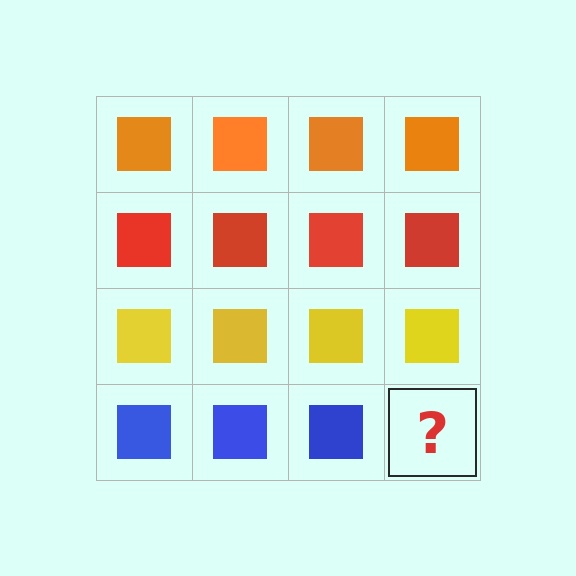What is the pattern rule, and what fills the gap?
The rule is that each row has a consistent color. The gap should be filled with a blue square.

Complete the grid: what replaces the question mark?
The question mark should be replaced with a blue square.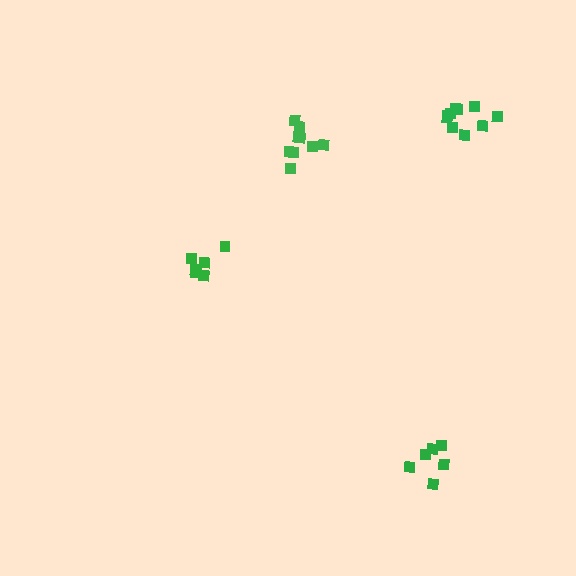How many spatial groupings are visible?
There are 4 spatial groupings.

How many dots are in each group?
Group 1: 6 dots, Group 2: 10 dots, Group 3: 10 dots, Group 4: 6 dots (32 total).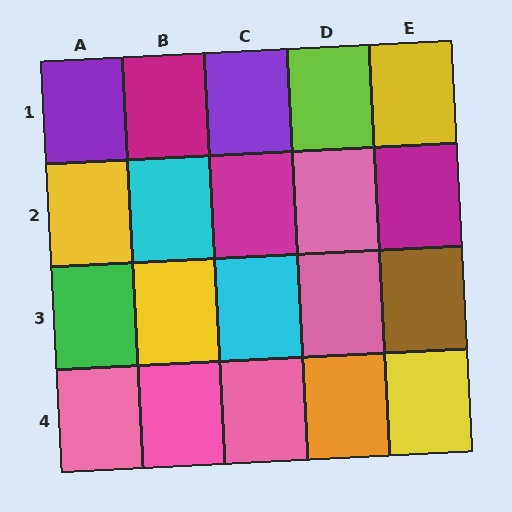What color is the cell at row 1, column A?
Purple.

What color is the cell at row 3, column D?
Pink.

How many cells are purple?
2 cells are purple.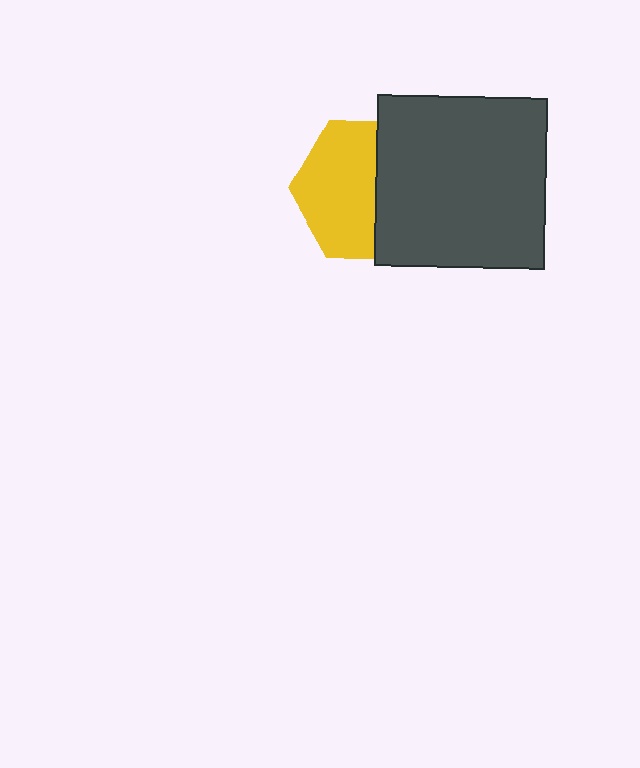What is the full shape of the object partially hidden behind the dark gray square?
The partially hidden object is a yellow hexagon.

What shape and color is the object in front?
The object in front is a dark gray square.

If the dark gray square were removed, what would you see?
You would see the complete yellow hexagon.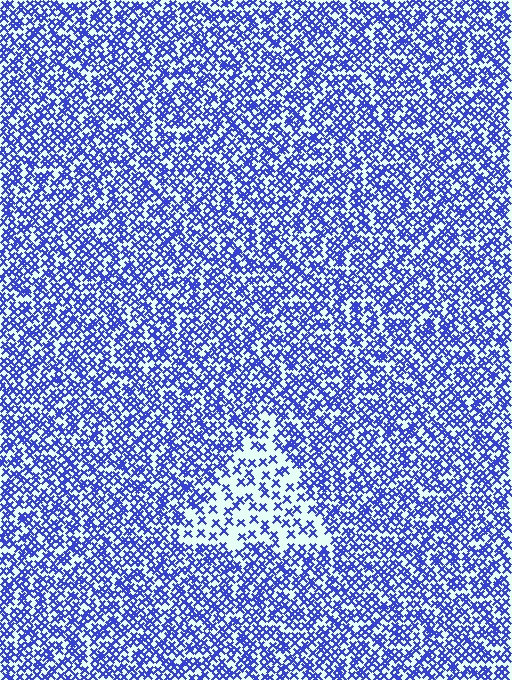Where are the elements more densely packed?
The elements are more densely packed outside the triangle boundary.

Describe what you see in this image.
The image contains small blue elements arranged at two different densities. A triangle-shaped region is visible where the elements are less densely packed than the surrounding area.